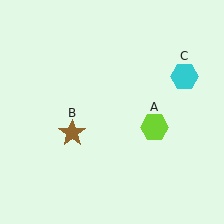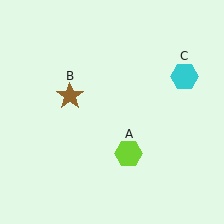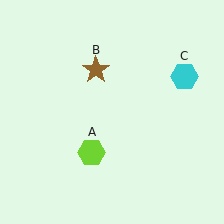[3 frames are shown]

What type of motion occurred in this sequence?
The lime hexagon (object A), brown star (object B) rotated clockwise around the center of the scene.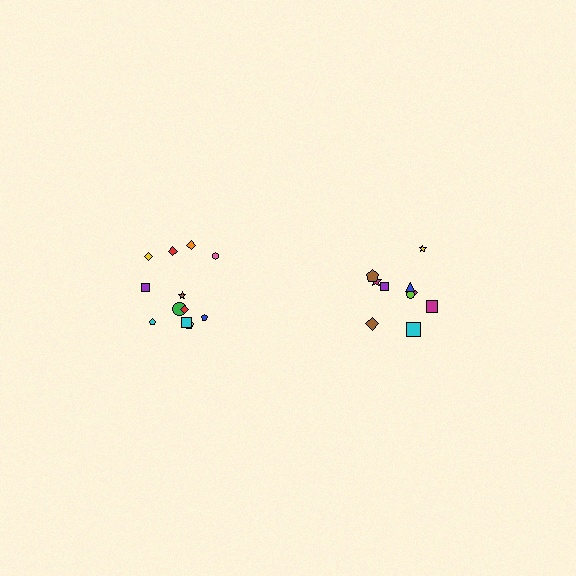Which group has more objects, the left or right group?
The left group.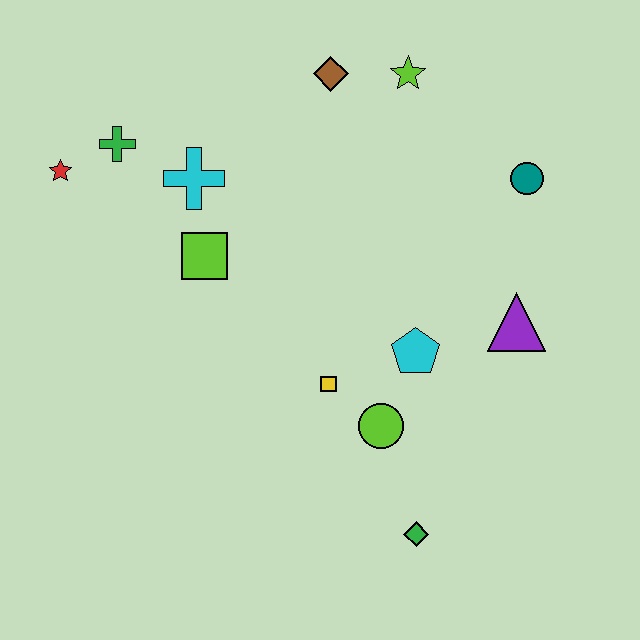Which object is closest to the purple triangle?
The cyan pentagon is closest to the purple triangle.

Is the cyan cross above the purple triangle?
Yes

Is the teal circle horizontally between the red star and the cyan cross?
No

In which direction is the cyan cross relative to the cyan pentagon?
The cyan cross is to the left of the cyan pentagon.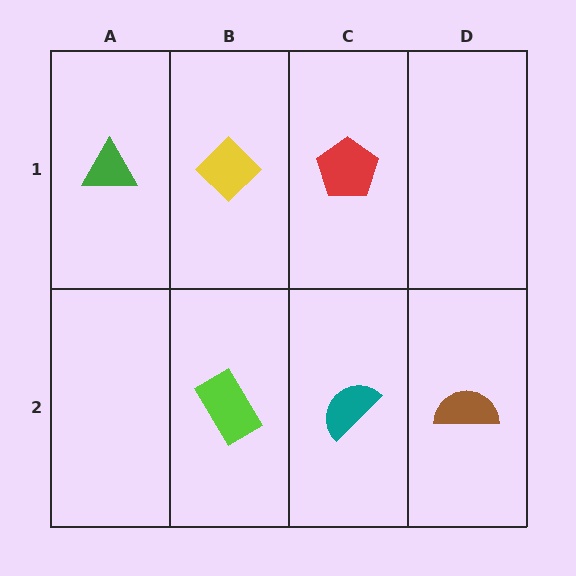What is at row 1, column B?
A yellow diamond.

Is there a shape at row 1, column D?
No, that cell is empty.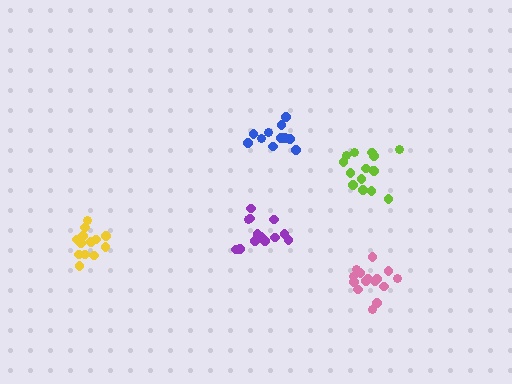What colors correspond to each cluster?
The clusters are colored: pink, purple, blue, lime, yellow.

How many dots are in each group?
Group 1: 15 dots, Group 2: 13 dots, Group 3: 11 dots, Group 4: 15 dots, Group 5: 13 dots (67 total).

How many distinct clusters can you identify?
There are 5 distinct clusters.